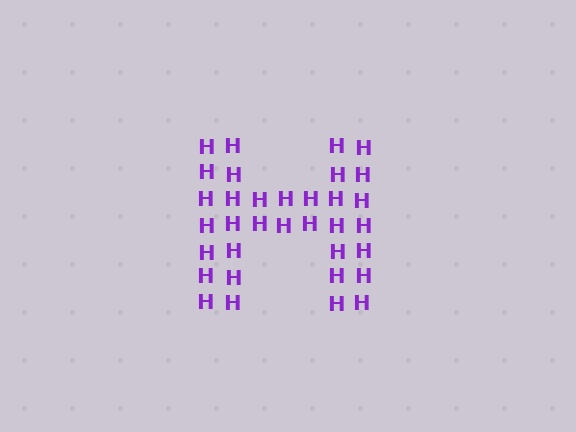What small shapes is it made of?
It is made of small letter H's.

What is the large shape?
The large shape is the letter H.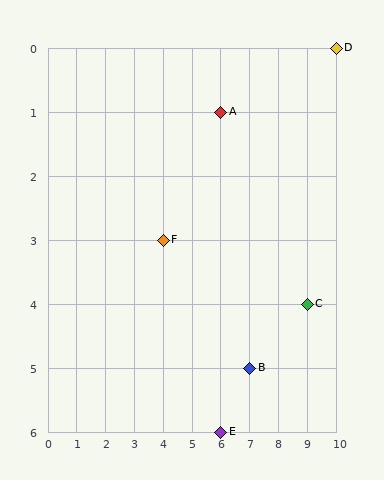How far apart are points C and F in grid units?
Points C and F are 5 columns and 1 row apart (about 5.1 grid units diagonally).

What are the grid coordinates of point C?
Point C is at grid coordinates (9, 4).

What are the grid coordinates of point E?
Point E is at grid coordinates (6, 6).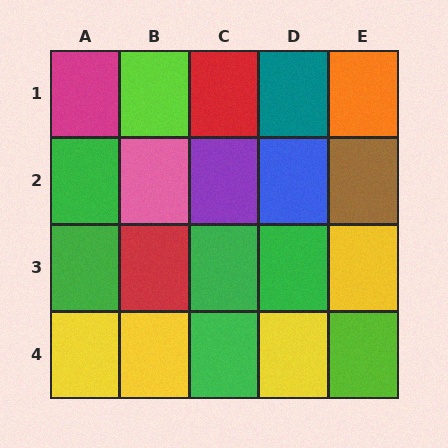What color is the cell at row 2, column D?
Blue.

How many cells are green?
5 cells are green.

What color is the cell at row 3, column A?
Green.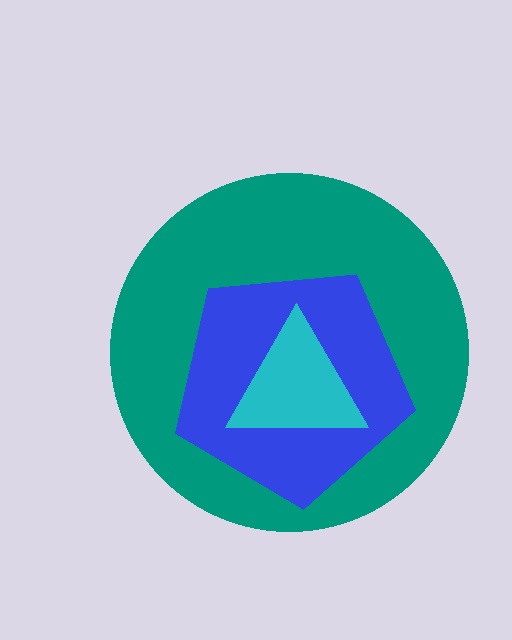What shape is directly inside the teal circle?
The blue pentagon.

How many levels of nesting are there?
3.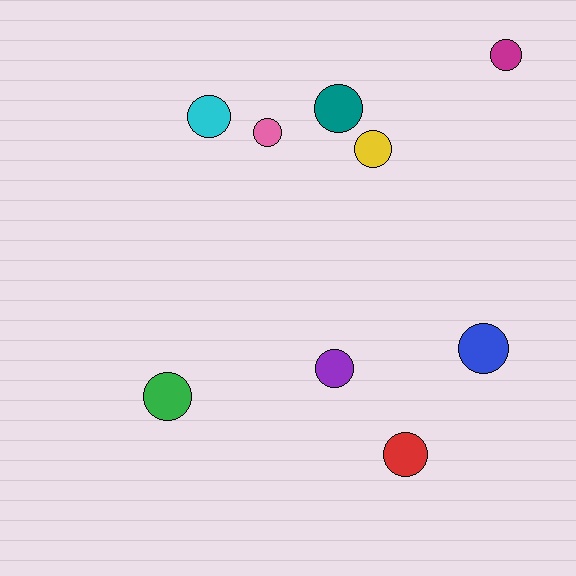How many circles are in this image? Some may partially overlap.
There are 9 circles.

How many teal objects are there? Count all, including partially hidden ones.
There is 1 teal object.